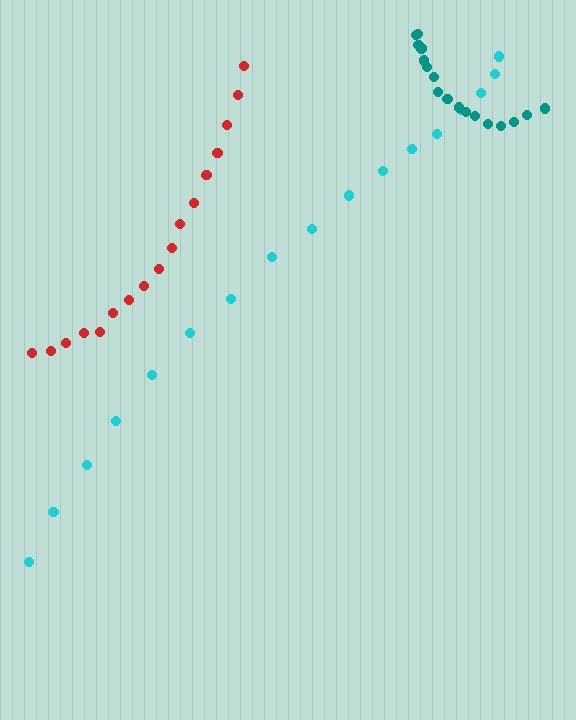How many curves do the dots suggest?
There are 3 distinct paths.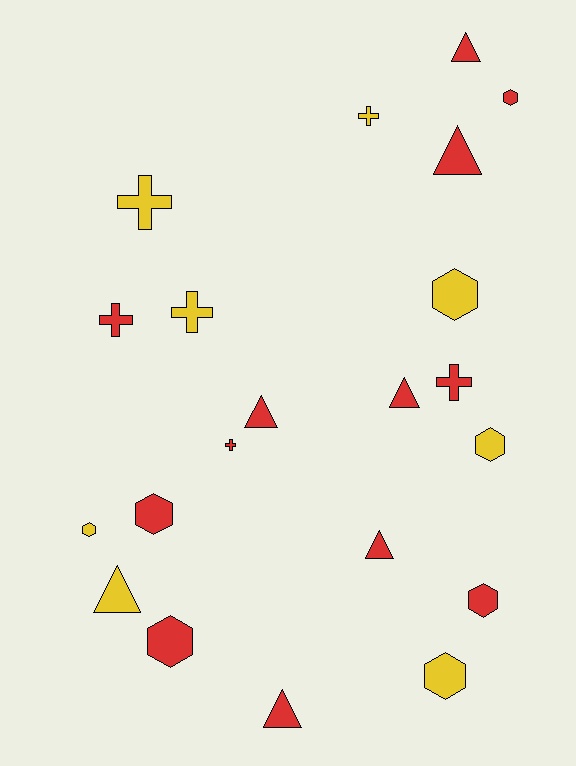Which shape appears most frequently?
Hexagon, with 8 objects.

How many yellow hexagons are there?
There are 4 yellow hexagons.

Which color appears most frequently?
Red, with 13 objects.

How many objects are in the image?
There are 21 objects.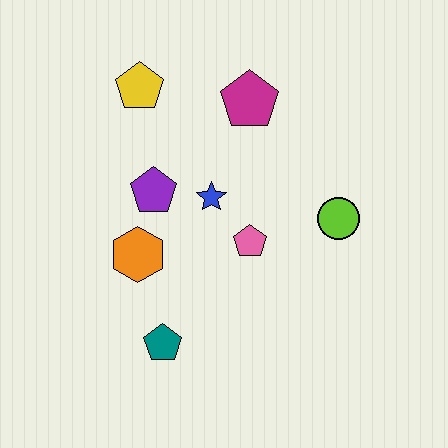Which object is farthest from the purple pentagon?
The lime circle is farthest from the purple pentagon.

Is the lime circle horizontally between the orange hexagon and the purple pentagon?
No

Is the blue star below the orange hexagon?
No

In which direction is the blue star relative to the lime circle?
The blue star is to the left of the lime circle.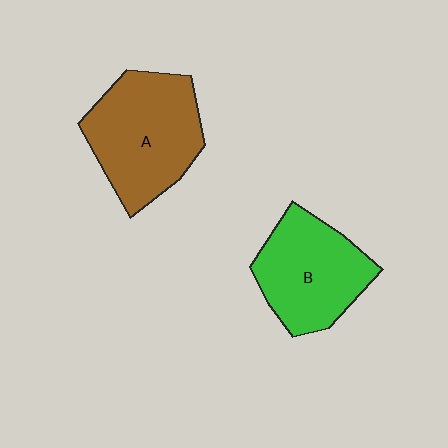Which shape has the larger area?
Shape A (brown).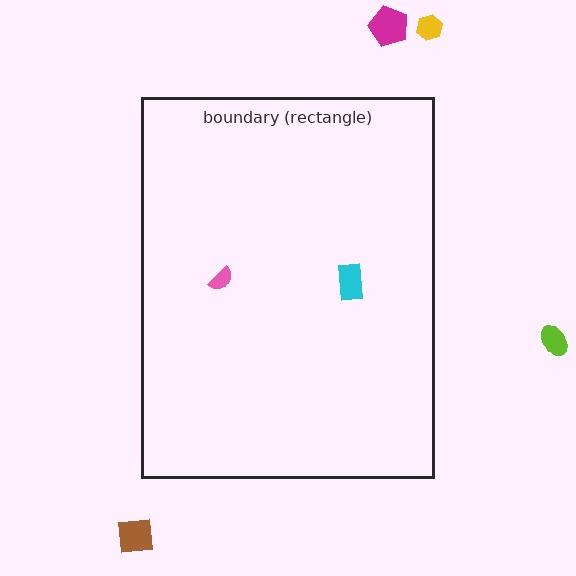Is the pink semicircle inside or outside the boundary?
Inside.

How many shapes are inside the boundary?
2 inside, 4 outside.